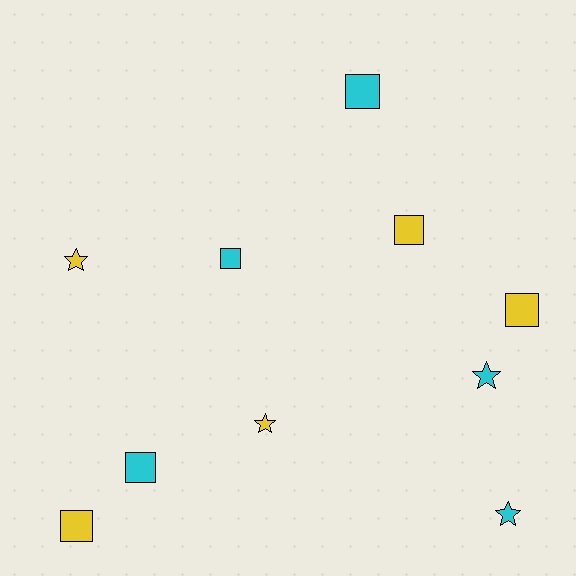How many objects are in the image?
There are 10 objects.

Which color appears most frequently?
Yellow, with 5 objects.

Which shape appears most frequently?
Square, with 6 objects.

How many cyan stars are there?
There are 2 cyan stars.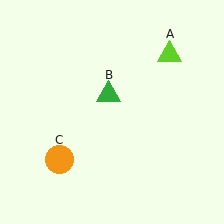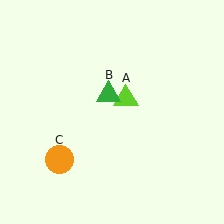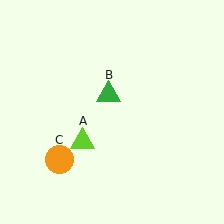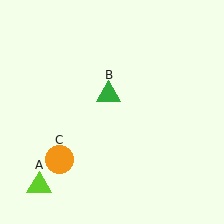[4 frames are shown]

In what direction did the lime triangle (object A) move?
The lime triangle (object A) moved down and to the left.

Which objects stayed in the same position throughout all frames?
Green triangle (object B) and orange circle (object C) remained stationary.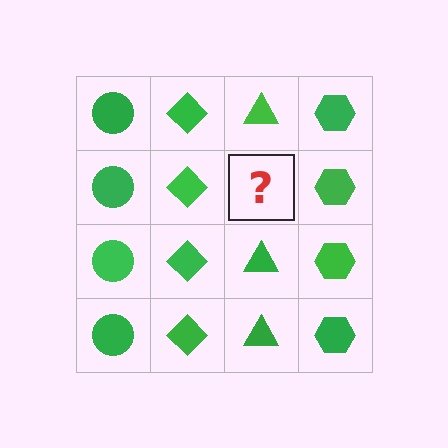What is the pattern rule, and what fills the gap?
The rule is that each column has a consistent shape. The gap should be filled with a green triangle.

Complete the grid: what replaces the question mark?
The question mark should be replaced with a green triangle.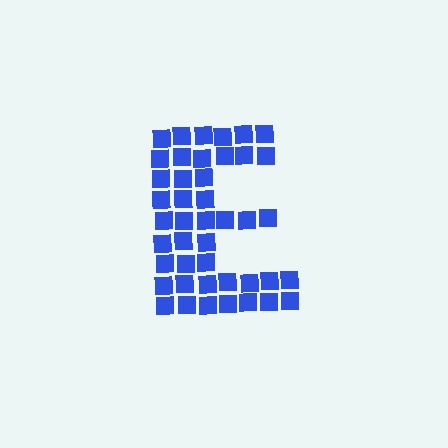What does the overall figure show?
The overall figure shows the letter E.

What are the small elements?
The small elements are squares.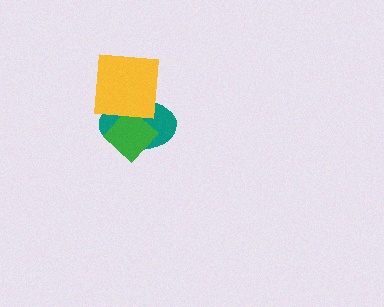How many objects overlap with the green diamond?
2 objects overlap with the green diamond.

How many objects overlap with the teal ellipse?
2 objects overlap with the teal ellipse.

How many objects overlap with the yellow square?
2 objects overlap with the yellow square.